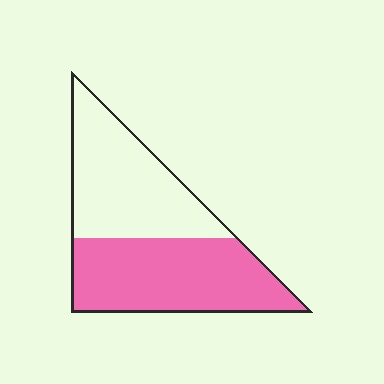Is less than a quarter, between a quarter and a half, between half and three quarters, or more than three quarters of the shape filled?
Between half and three quarters.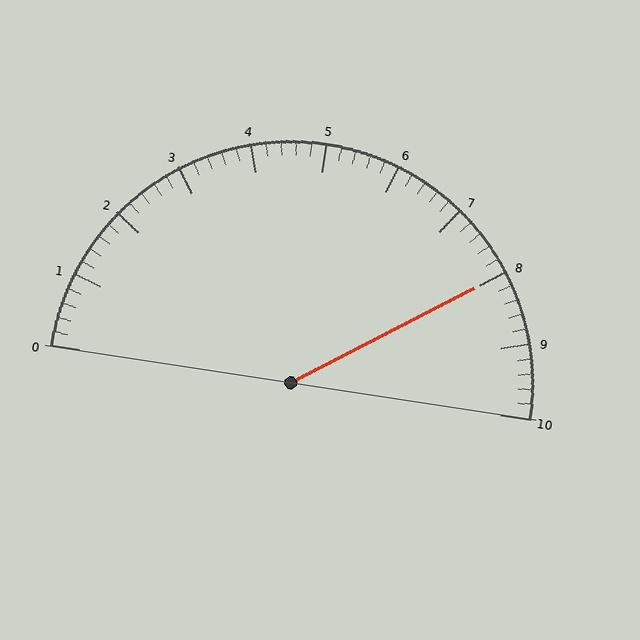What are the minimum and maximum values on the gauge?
The gauge ranges from 0 to 10.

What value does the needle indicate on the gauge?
The needle indicates approximately 8.0.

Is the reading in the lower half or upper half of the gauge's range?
The reading is in the upper half of the range (0 to 10).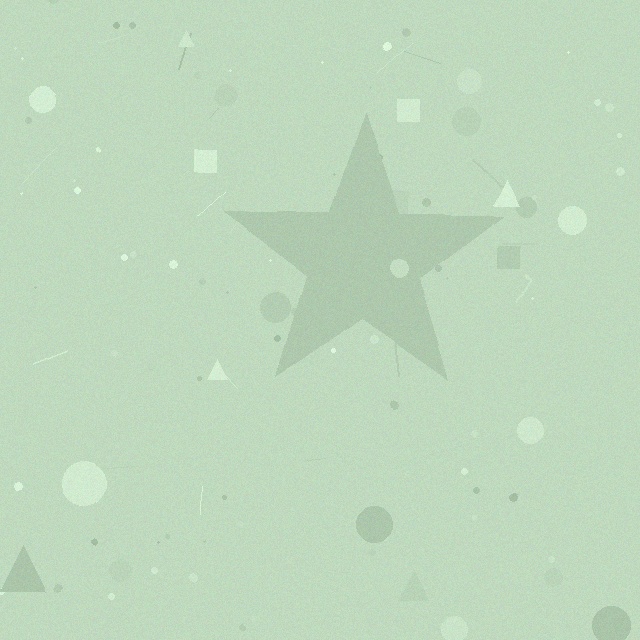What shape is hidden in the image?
A star is hidden in the image.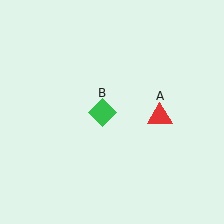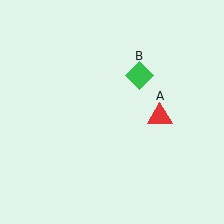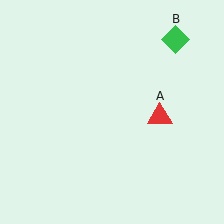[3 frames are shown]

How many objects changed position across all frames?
1 object changed position: green diamond (object B).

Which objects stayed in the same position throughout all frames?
Red triangle (object A) remained stationary.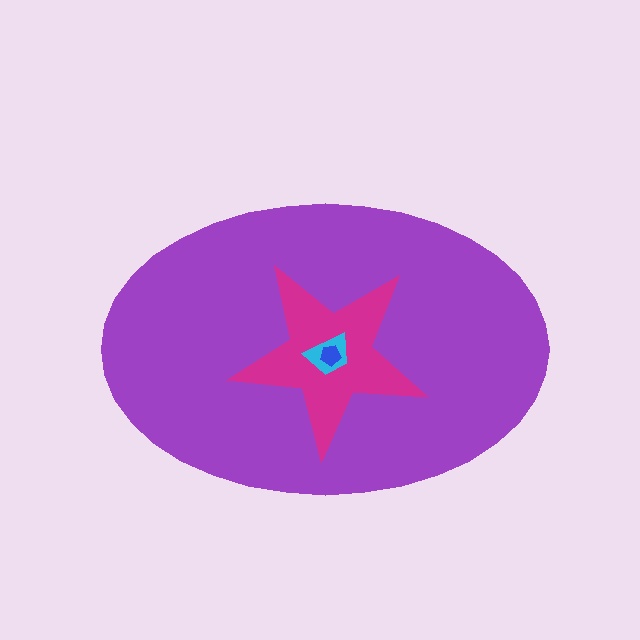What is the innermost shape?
The blue pentagon.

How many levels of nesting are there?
4.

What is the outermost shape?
The purple ellipse.